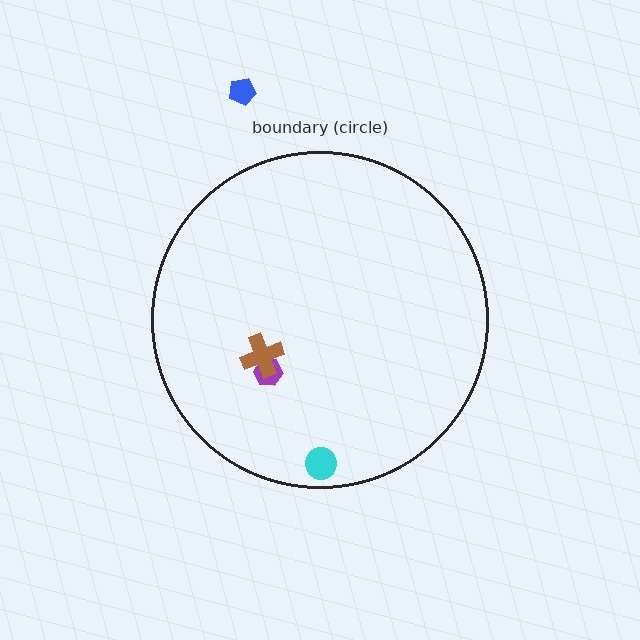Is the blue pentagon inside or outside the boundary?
Outside.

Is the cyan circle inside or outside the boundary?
Inside.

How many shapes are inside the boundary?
3 inside, 1 outside.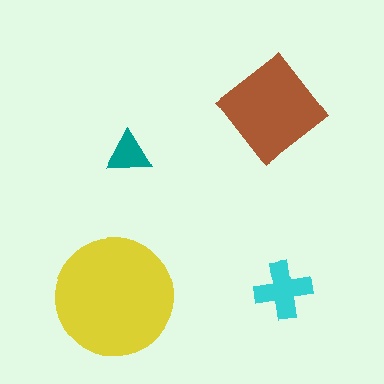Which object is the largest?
The yellow circle.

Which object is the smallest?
The teal triangle.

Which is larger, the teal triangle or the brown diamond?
The brown diamond.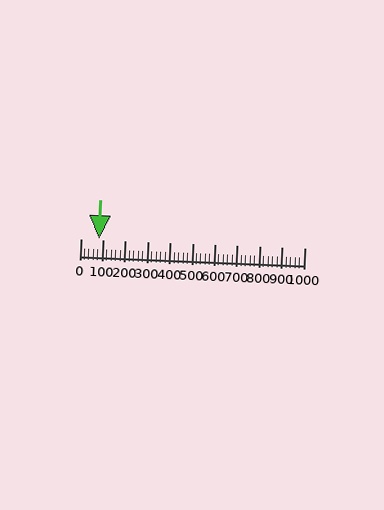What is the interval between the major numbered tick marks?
The major tick marks are spaced 100 units apart.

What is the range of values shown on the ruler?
The ruler shows values from 0 to 1000.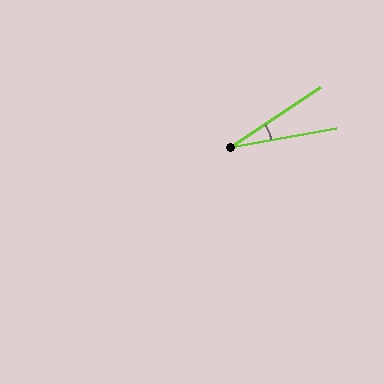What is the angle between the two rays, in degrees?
Approximately 23 degrees.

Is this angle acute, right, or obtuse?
It is acute.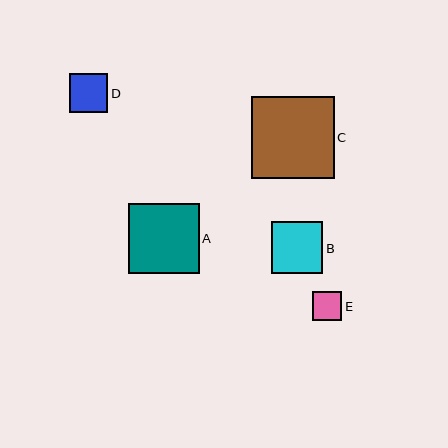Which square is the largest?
Square C is the largest with a size of approximately 82 pixels.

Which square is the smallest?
Square E is the smallest with a size of approximately 30 pixels.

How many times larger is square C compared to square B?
Square C is approximately 1.6 times the size of square B.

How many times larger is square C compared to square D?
Square C is approximately 2.1 times the size of square D.